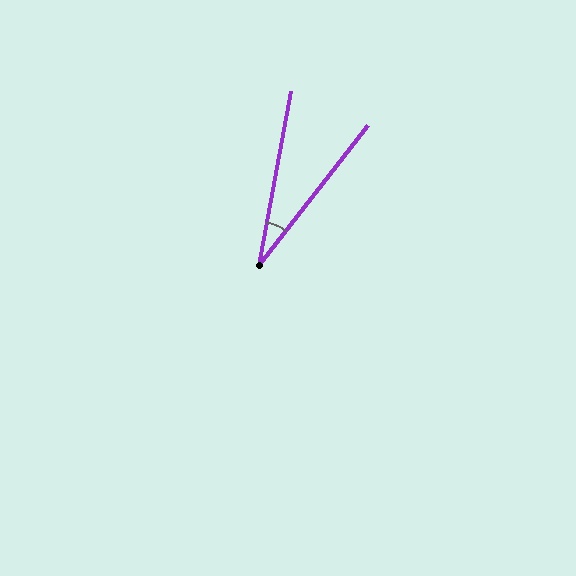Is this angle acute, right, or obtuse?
It is acute.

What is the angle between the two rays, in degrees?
Approximately 27 degrees.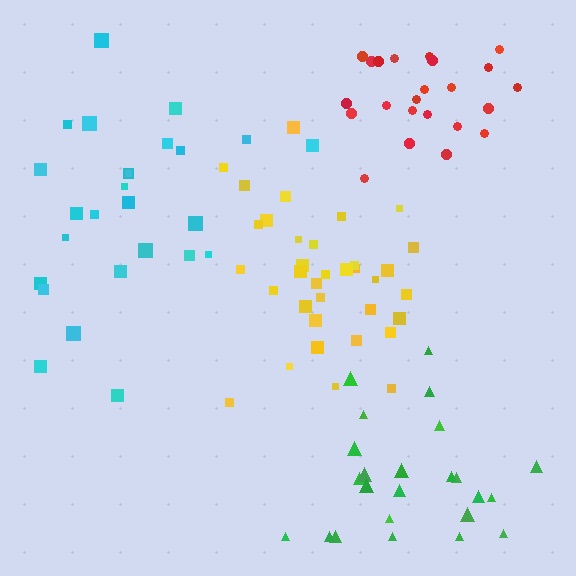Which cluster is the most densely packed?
Red.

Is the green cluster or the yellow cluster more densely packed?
Yellow.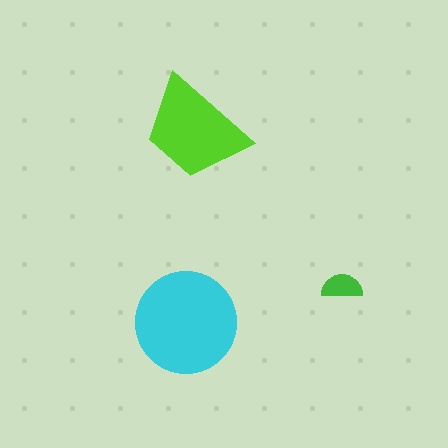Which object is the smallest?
The green semicircle.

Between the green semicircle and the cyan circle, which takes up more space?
The cyan circle.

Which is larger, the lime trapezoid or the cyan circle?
The cyan circle.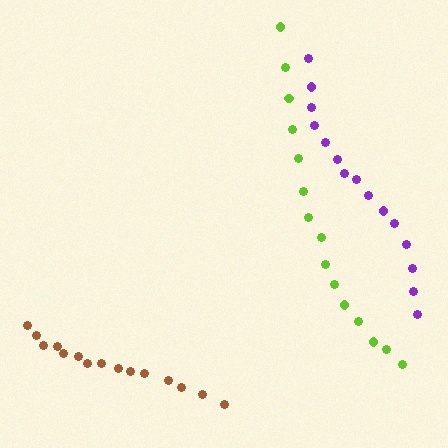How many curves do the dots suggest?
There are 3 distinct paths.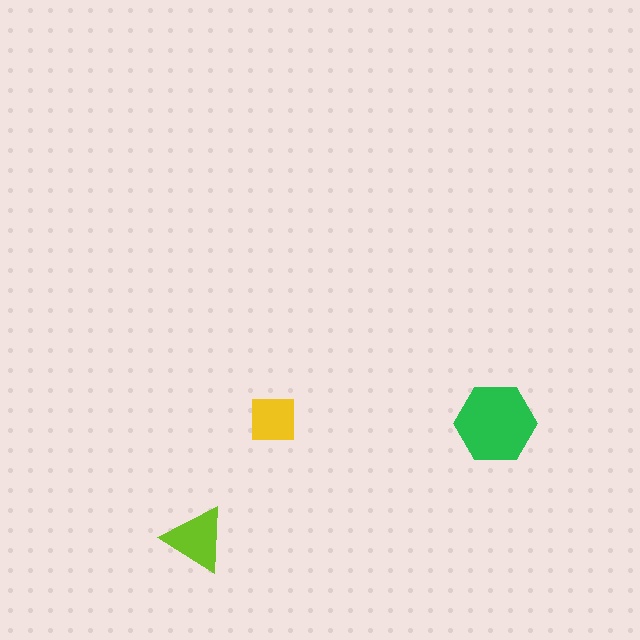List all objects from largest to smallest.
The green hexagon, the lime triangle, the yellow square.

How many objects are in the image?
There are 3 objects in the image.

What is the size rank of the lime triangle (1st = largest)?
2nd.